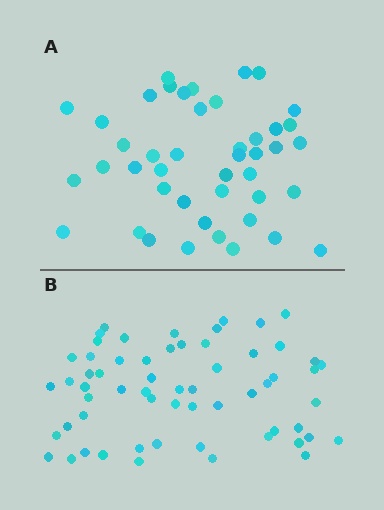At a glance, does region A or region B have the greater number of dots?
Region B (the bottom region) has more dots.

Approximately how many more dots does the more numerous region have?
Region B has approximately 15 more dots than region A.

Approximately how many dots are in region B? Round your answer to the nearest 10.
About 60 dots.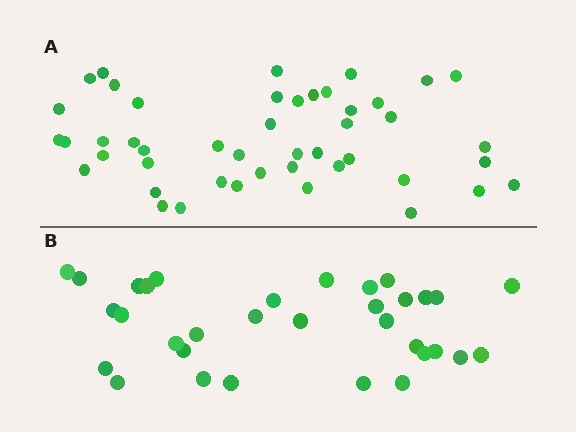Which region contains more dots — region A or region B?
Region A (the top region) has more dots.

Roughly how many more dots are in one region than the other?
Region A has approximately 15 more dots than region B.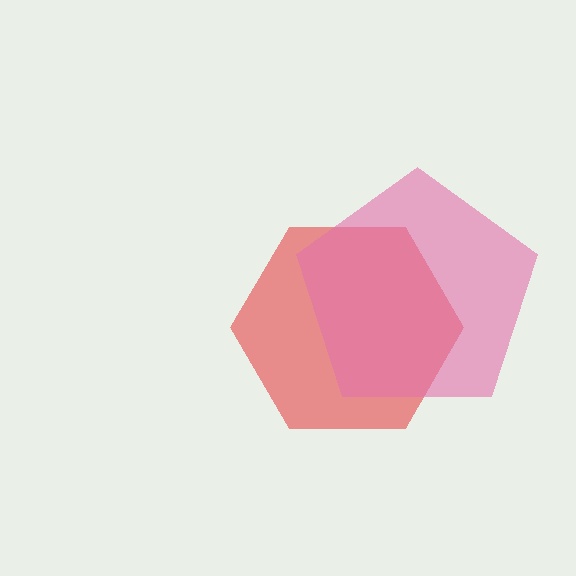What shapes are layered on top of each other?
The layered shapes are: a red hexagon, a pink pentagon.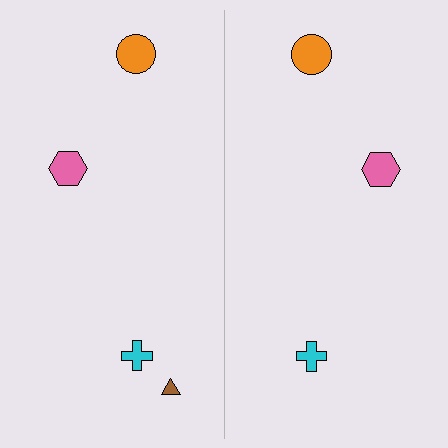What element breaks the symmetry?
A brown triangle is missing from the right side.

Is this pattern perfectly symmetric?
No, the pattern is not perfectly symmetric. A brown triangle is missing from the right side.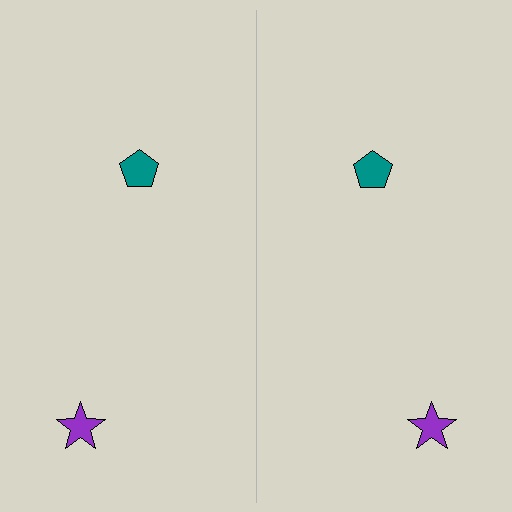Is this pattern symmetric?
Yes, this pattern has bilateral (reflection) symmetry.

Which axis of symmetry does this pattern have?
The pattern has a vertical axis of symmetry running through the center of the image.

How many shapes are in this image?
There are 4 shapes in this image.